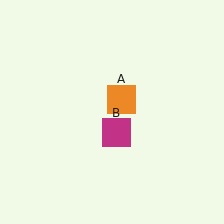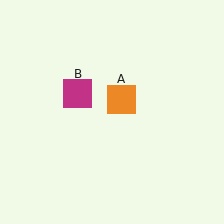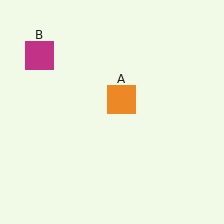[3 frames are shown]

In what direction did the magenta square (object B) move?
The magenta square (object B) moved up and to the left.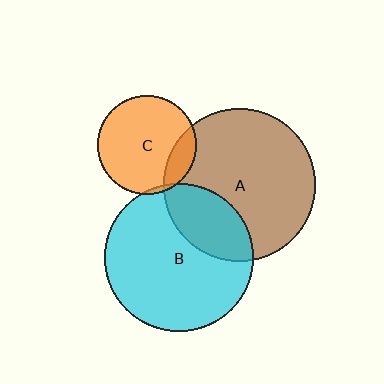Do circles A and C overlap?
Yes.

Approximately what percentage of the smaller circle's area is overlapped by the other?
Approximately 15%.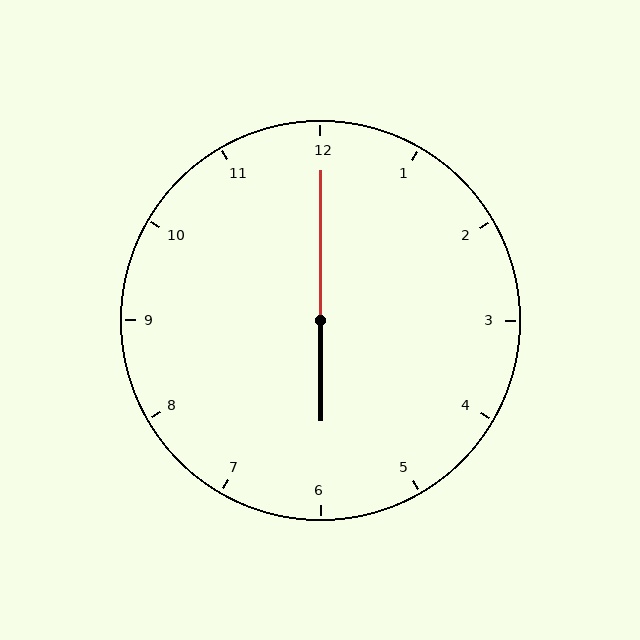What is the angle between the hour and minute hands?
Approximately 180 degrees.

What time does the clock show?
6:00.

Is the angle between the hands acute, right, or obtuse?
It is obtuse.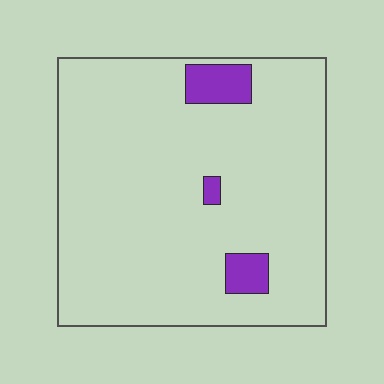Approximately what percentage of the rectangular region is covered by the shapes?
Approximately 5%.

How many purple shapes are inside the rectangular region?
3.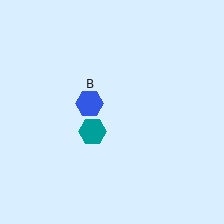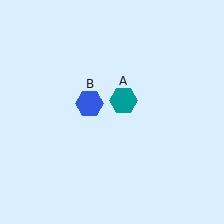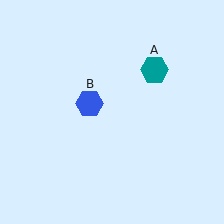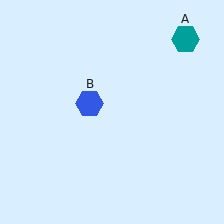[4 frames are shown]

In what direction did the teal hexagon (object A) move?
The teal hexagon (object A) moved up and to the right.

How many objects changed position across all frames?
1 object changed position: teal hexagon (object A).